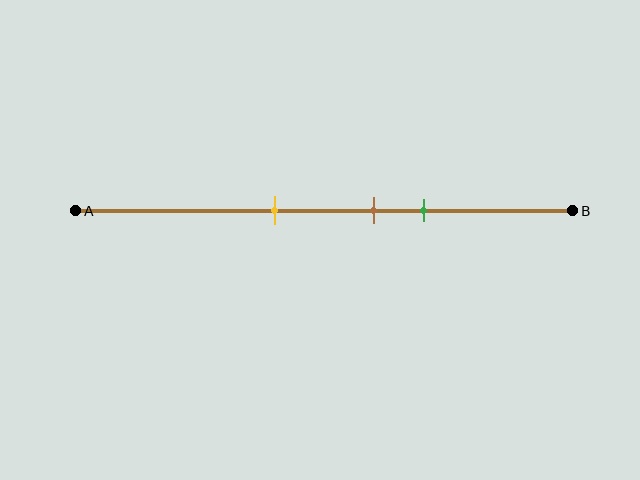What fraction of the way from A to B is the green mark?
The green mark is approximately 70% (0.7) of the way from A to B.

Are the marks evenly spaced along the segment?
Yes, the marks are approximately evenly spaced.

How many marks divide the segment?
There are 3 marks dividing the segment.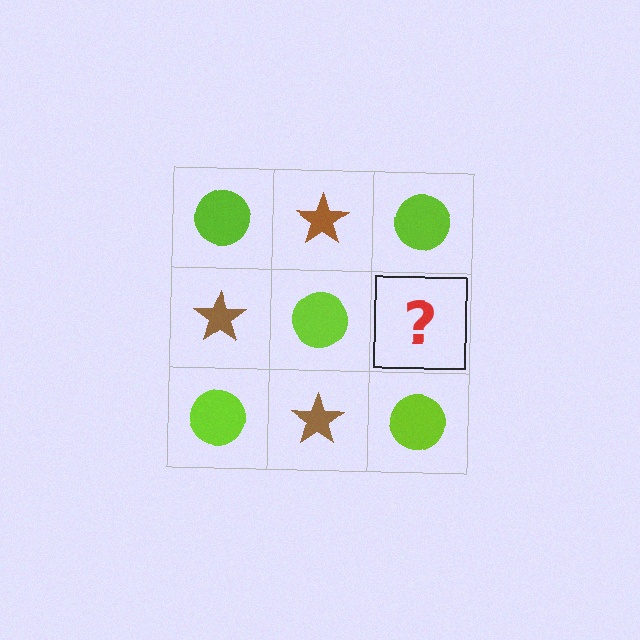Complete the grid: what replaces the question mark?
The question mark should be replaced with a brown star.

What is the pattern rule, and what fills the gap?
The rule is that it alternates lime circle and brown star in a checkerboard pattern. The gap should be filled with a brown star.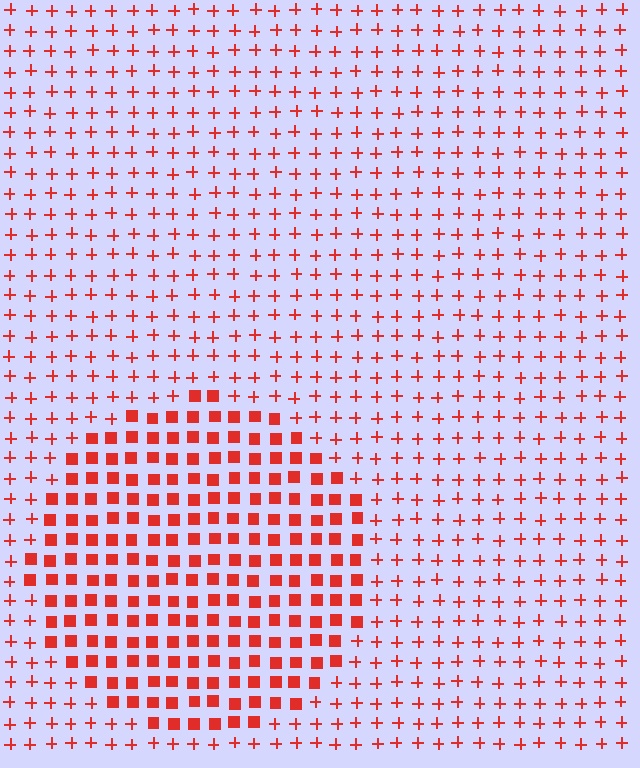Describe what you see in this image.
The image is filled with small red elements arranged in a uniform grid. A circle-shaped region contains squares, while the surrounding area contains plus signs. The boundary is defined purely by the change in element shape.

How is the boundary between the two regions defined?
The boundary is defined by a change in element shape: squares inside vs. plus signs outside. All elements share the same color and spacing.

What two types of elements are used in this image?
The image uses squares inside the circle region and plus signs outside it.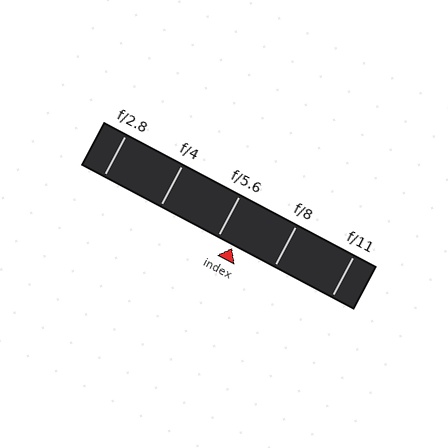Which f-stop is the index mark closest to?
The index mark is closest to f/5.6.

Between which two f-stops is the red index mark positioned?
The index mark is between f/5.6 and f/8.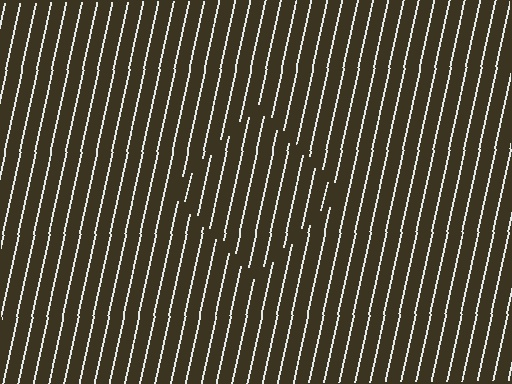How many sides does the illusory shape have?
4 sides — the line-ends trace a square.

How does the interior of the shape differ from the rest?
The interior of the shape contains the same grating, shifted by half a period — the contour is defined by the phase discontinuity where line-ends from the inner and outer gratings abut.